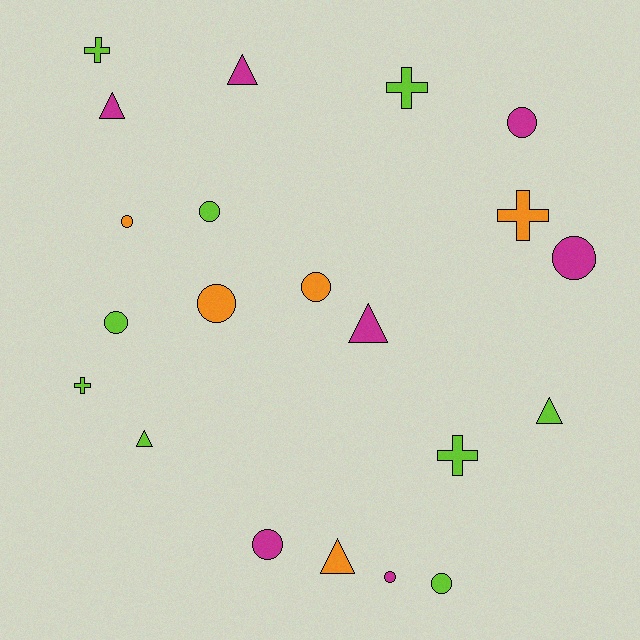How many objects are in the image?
There are 21 objects.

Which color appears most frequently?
Lime, with 9 objects.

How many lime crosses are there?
There are 4 lime crosses.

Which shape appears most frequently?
Circle, with 10 objects.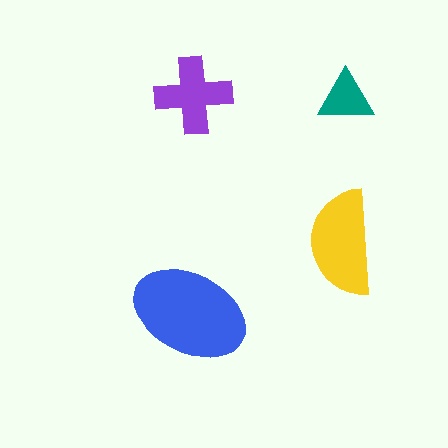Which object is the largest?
The blue ellipse.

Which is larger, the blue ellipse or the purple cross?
The blue ellipse.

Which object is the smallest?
The teal triangle.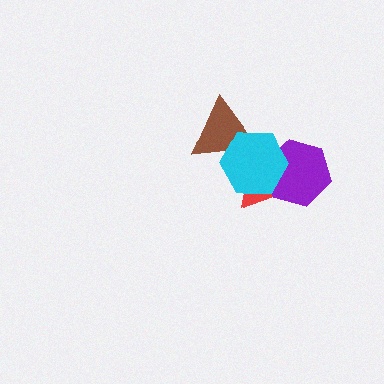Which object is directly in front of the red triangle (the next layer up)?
The purple hexagon is directly in front of the red triangle.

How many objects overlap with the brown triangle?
2 objects overlap with the brown triangle.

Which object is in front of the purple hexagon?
The cyan hexagon is in front of the purple hexagon.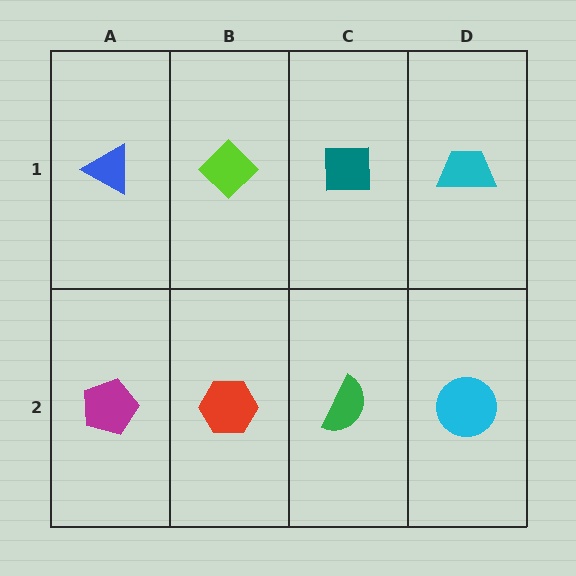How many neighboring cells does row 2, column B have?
3.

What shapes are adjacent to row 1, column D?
A cyan circle (row 2, column D), a teal square (row 1, column C).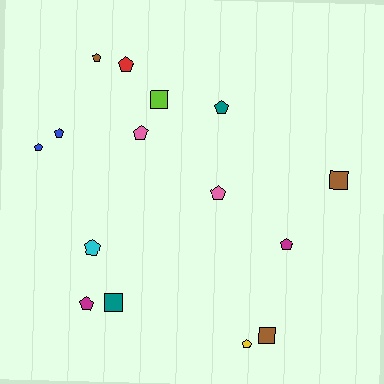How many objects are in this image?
There are 15 objects.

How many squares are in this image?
There are 4 squares.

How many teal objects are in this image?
There are 2 teal objects.